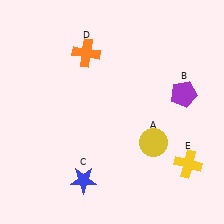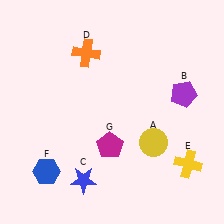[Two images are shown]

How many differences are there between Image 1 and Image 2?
There are 2 differences between the two images.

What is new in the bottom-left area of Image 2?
A magenta pentagon (G) was added in the bottom-left area of Image 2.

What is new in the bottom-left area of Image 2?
A blue hexagon (F) was added in the bottom-left area of Image 2.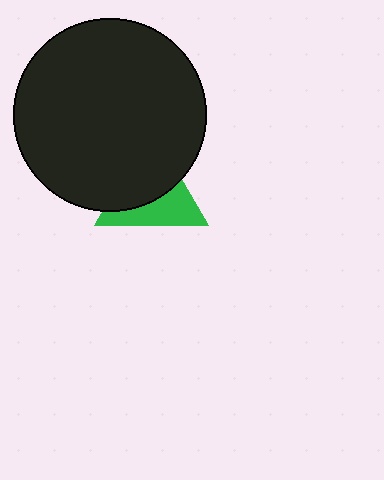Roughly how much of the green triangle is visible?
A small part of it is visible (roughly 44%).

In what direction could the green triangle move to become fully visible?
The green triangle could move down. That would shift it out from behind the black circle entirely.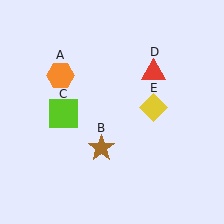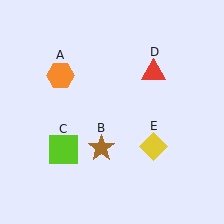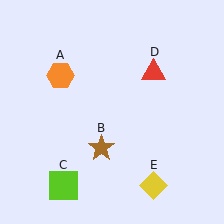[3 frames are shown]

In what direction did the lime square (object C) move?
The lime square (object C) moved down.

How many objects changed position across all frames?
2 objects changed position: lime square (object C), yellow diamond (object E).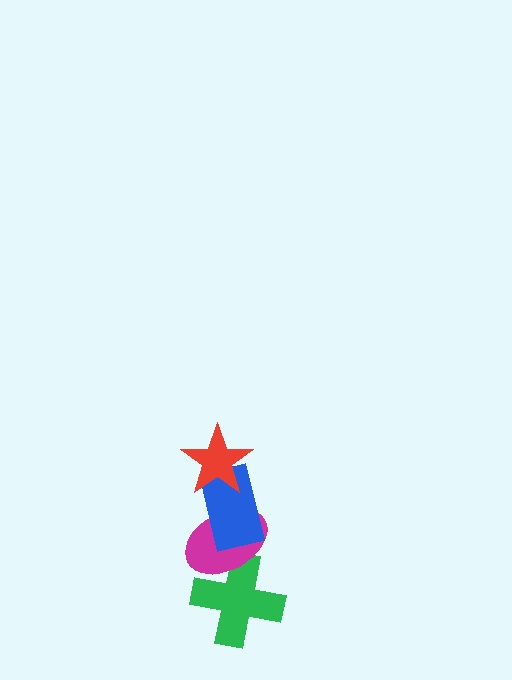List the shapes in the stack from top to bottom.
From top to bottom: the red star, the blue rectangle, the magenta ellipse, the green cross.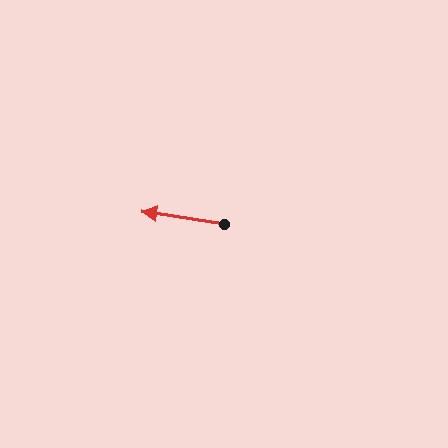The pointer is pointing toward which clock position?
Roughly 9 o'clock.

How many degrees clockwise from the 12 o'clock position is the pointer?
Approximately 279 degrees.